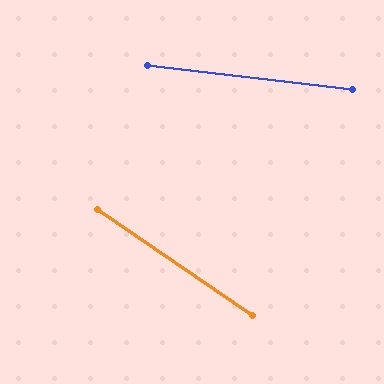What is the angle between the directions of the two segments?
Approximately 28 degrees.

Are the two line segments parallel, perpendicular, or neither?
Neither parallel nor perpendicular — they differ by about 28°.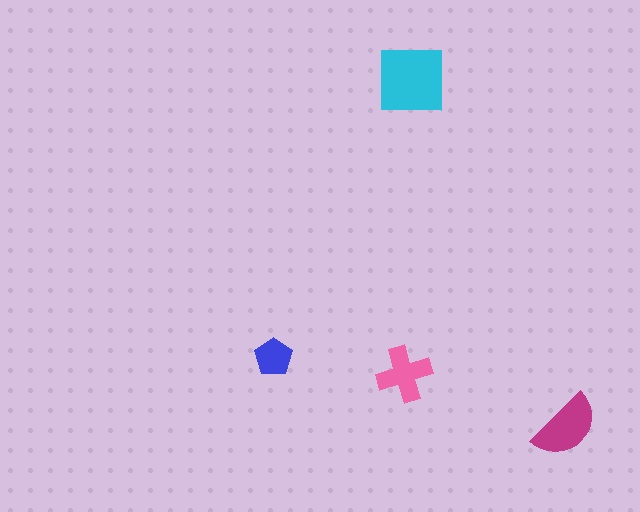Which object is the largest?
The cyan square.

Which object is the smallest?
The blue pentagon.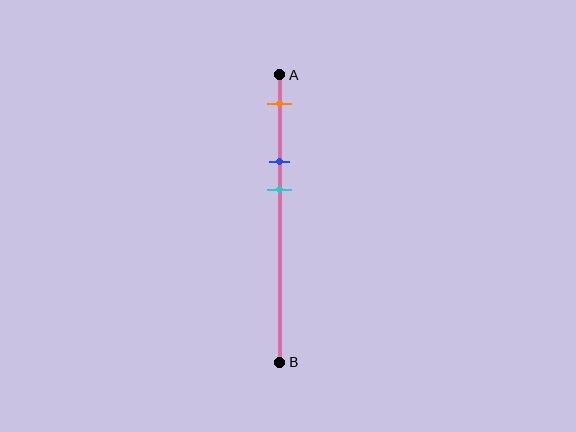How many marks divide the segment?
There are 3 marks dividing the segment.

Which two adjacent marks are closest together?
The blue and cyan marks are the closest adjacent pair.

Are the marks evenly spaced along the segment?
Yes, the marks are approximately evenly spaced.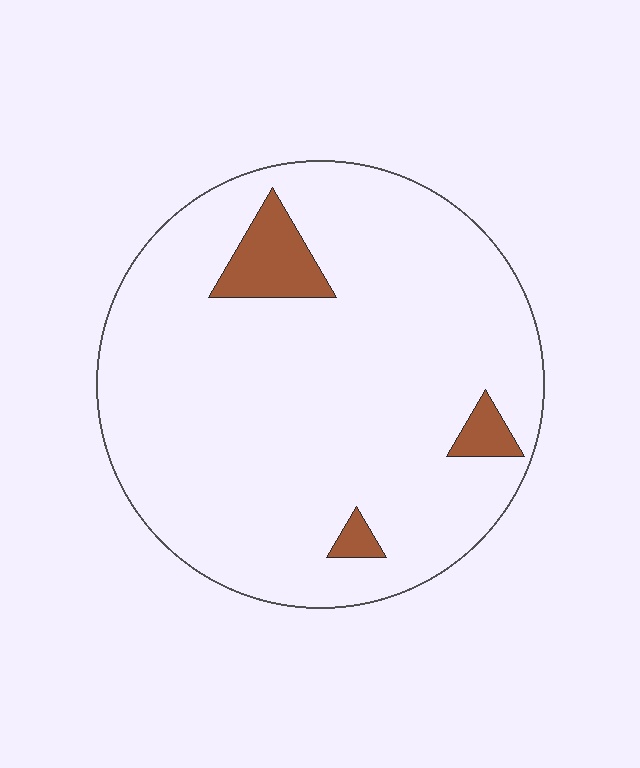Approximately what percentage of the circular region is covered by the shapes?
Approximately 5%.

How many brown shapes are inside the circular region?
3.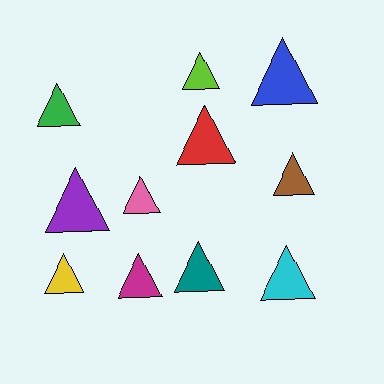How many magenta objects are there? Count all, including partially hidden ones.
There is 1 magenta object.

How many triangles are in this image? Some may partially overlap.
There are 11 triangles.